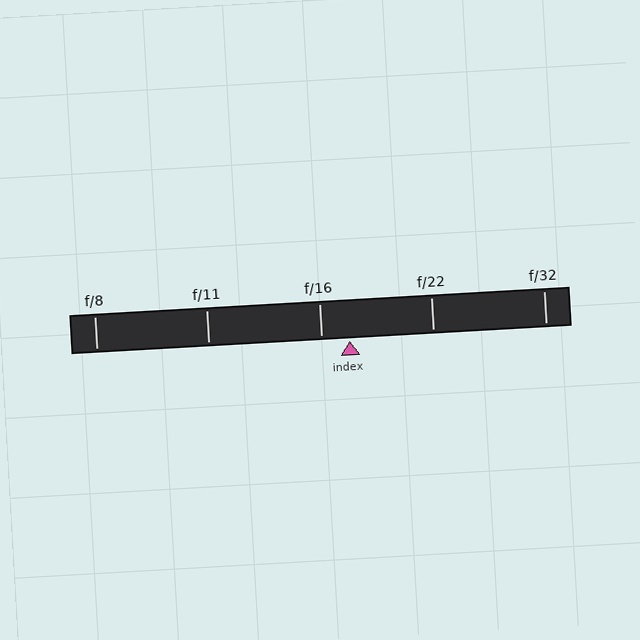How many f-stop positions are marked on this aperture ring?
There are 5 f-stop positions marked.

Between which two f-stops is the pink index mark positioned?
The index mark is between f/16 and f/22.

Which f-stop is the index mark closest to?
The index mark is closest to f/16.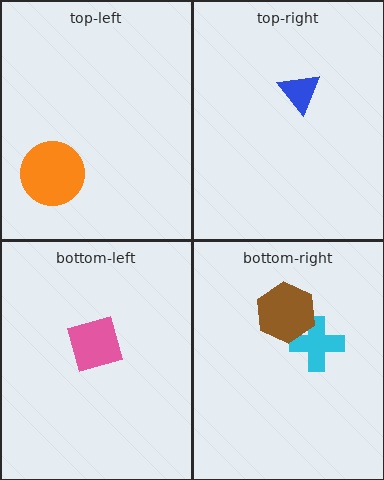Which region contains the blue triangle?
The top-right region.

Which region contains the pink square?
The bottom-left region.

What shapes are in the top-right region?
The blue triangle.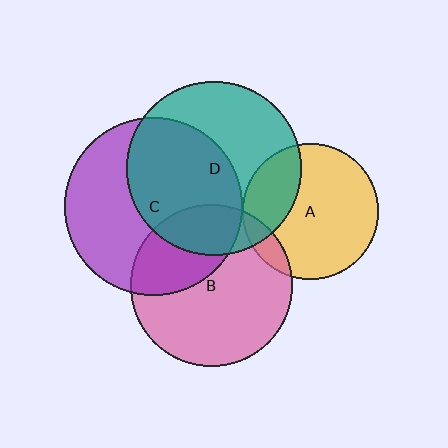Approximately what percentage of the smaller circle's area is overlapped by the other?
Approximately 5%.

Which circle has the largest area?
Circle C (purple).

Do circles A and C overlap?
Yes.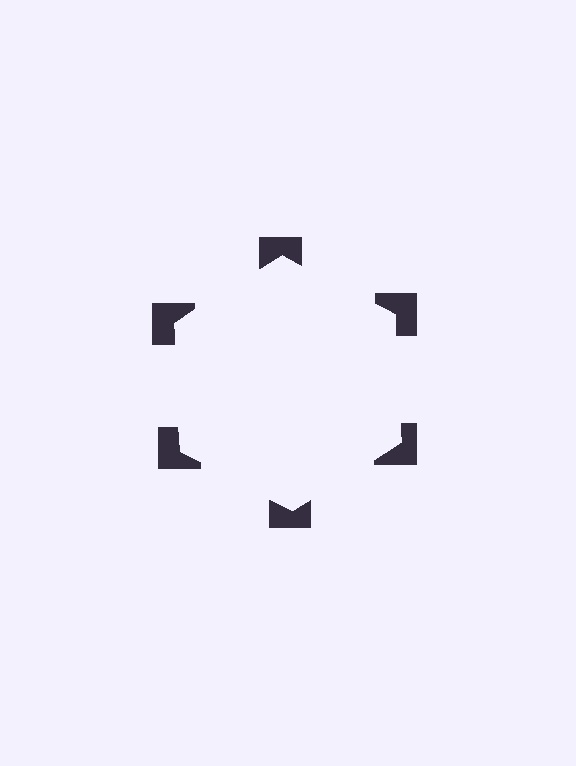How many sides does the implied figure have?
6 sides.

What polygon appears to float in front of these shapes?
An illusory hexagon — its edges are inferred from the aligned wedge cuts in the notched squares, not physically drawn.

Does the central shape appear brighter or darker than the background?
It typically appears slightly brighter than the background, even though no actual brightness change is drawn.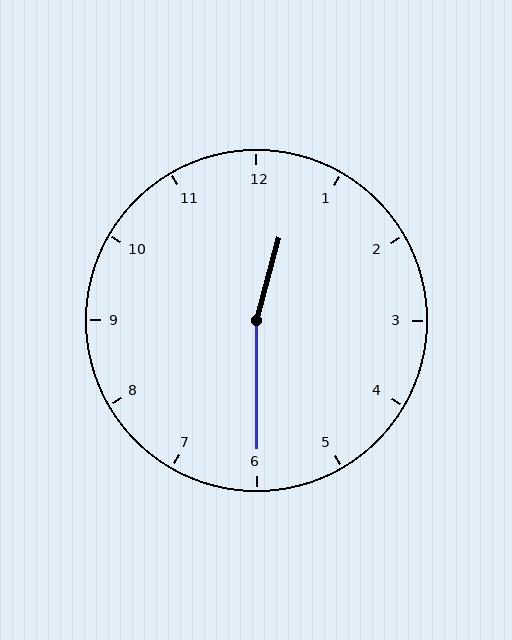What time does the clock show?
12:30.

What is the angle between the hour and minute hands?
Approximately 165 degrees.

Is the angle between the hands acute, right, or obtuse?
It is obtuse.